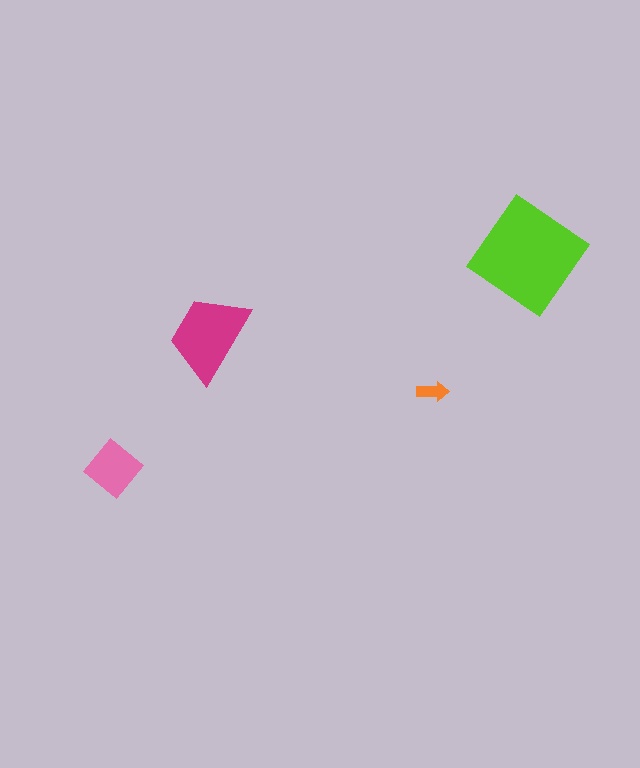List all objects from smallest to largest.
The orange arrow, the pink diamond, the magenta trapezoid, the lime diamond.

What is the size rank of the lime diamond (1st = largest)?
1st.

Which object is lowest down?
The pink diamond is bottommost.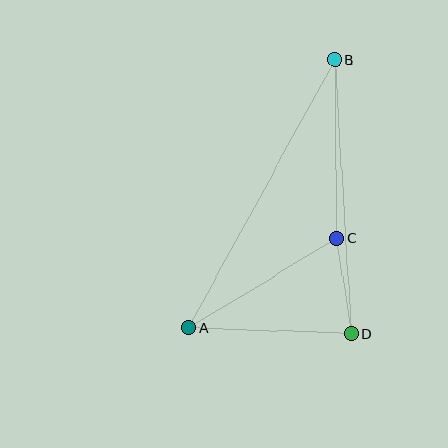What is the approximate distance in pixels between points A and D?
The distance between A and D is approximately 163 pixels.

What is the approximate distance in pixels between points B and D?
The distance between B and D is approximately 274 pixels.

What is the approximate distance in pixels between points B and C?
The distance between B and C is approximately 178 pixels.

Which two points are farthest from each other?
Points A and B are farthest from each other.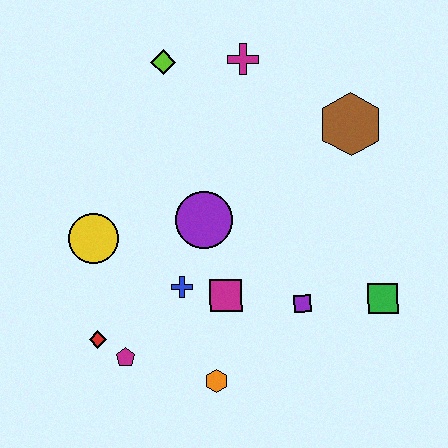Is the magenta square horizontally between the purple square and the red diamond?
Yes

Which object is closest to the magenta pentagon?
The red diamond is closest to the magenta pentagon.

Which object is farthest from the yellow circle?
The green square is farthest from the yellow circle.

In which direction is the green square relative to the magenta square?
The green square is to the right of the magenta square.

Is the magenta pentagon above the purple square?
No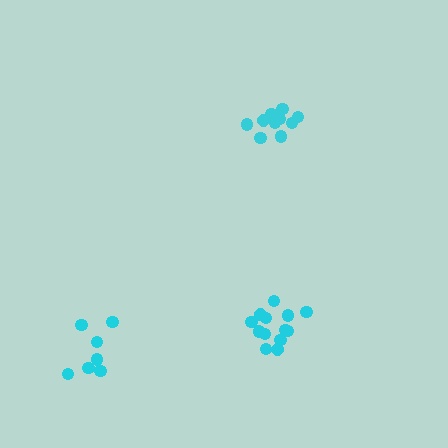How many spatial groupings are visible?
There are 3 spatial groupings.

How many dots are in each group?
Group 1: 11 dots, Group 2: 7 dots, Group 3: 13 dots (31 total).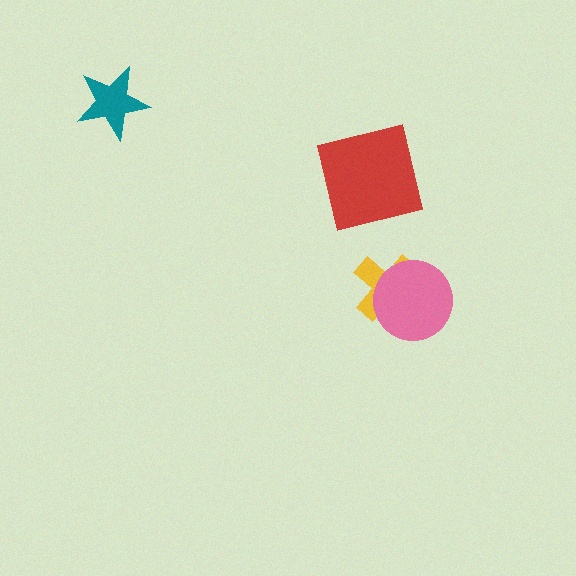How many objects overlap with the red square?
0 objects overlap with the red square.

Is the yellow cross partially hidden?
Yes, it is partially covered by another shape.